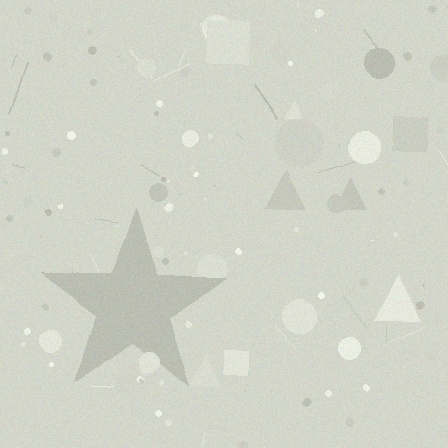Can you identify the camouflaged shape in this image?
The camouflaged shape is a star.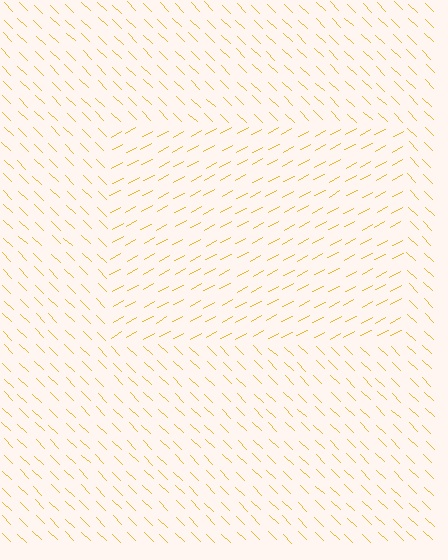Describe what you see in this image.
The image is filled with small yellow line segments. A rectangle region in the image has lines oriented differently from the surrounding lines, creating a visible texture boundary.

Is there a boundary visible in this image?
Yes, there is a texture boundary formed by a change in line orientation.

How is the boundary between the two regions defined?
The boundary is defined purely by a change in line orientation (approximately 72 degrees difference). All lines are the same color and thickness.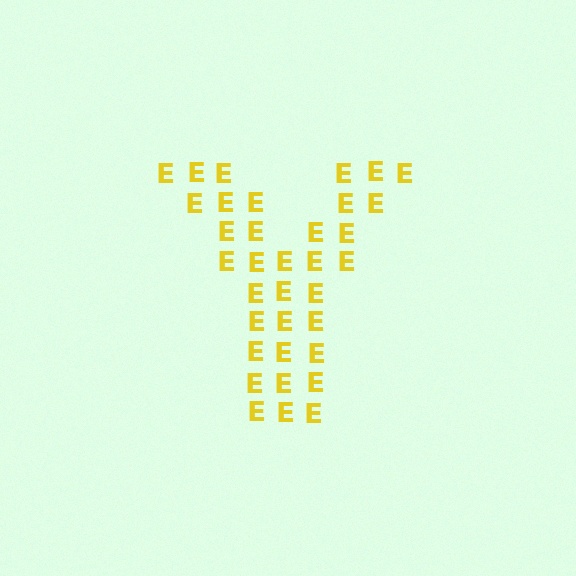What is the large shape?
The large shape is the letter Y.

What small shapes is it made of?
It is made of small letter E's.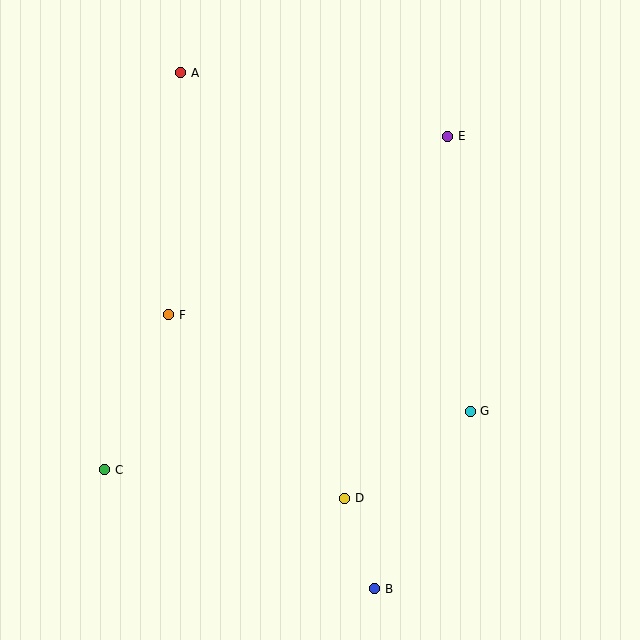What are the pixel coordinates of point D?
Point D is at (345, 498).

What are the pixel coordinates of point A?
Point A is at (181, 73).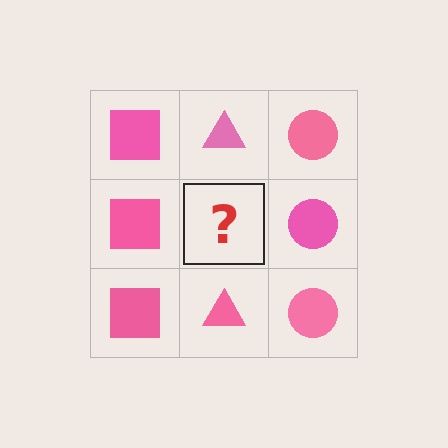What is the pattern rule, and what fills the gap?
The rule is that each column has a consistent shape. The gap should be filled with a pink triangle.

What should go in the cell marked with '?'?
The missing cell should contain a pink triangle.